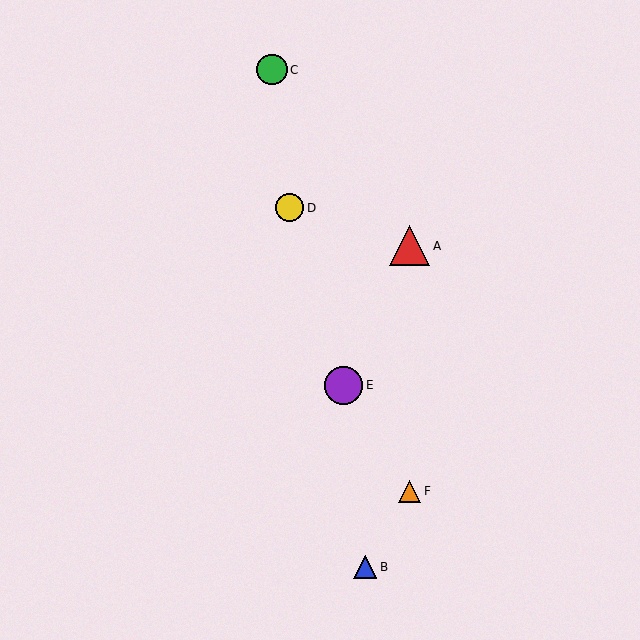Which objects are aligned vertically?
Objects A, F are aligned vertically.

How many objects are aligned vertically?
2 objects (A, F) are aligned vertically.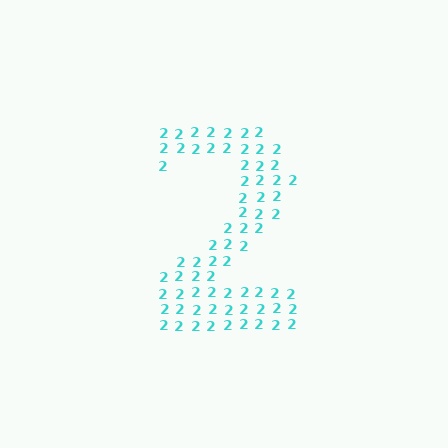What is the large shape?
The large shape is the digit 2.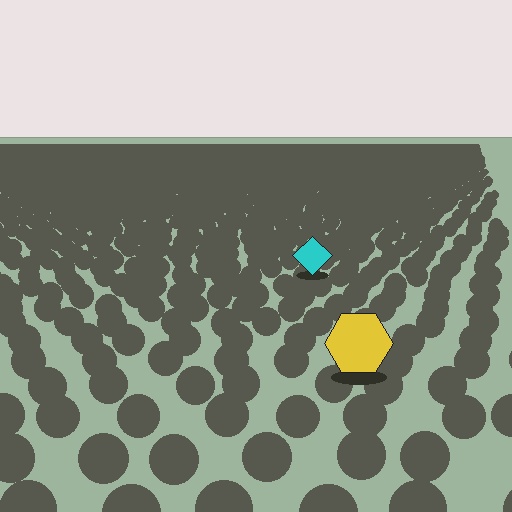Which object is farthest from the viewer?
The cyan diamond is farthest from the viewer. It appears smaller and the ground texture around it is denser.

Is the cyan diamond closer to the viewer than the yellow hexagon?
No. The yellow hexagon is closer — you can tell from the texture gradient: the ground texture is coarser near it.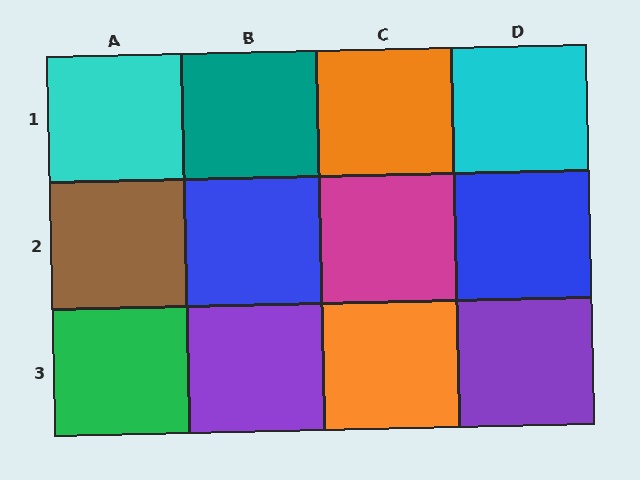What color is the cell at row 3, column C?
Orange.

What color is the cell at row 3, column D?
Purple.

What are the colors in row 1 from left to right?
Cyan, teal, orange, cyan.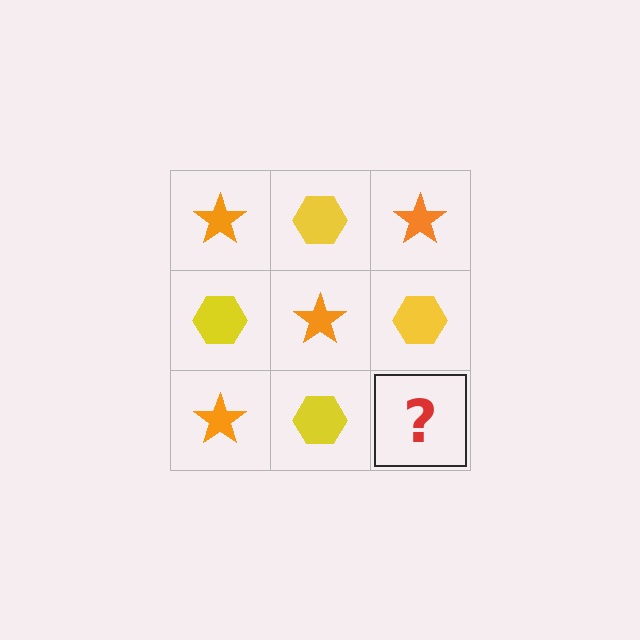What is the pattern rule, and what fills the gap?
The rule is that it alternates orange star and yellow hexagon in a checkerboard pattern. The gap should be filled with an orange star.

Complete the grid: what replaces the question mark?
The question mark should be replaced with an orange star.